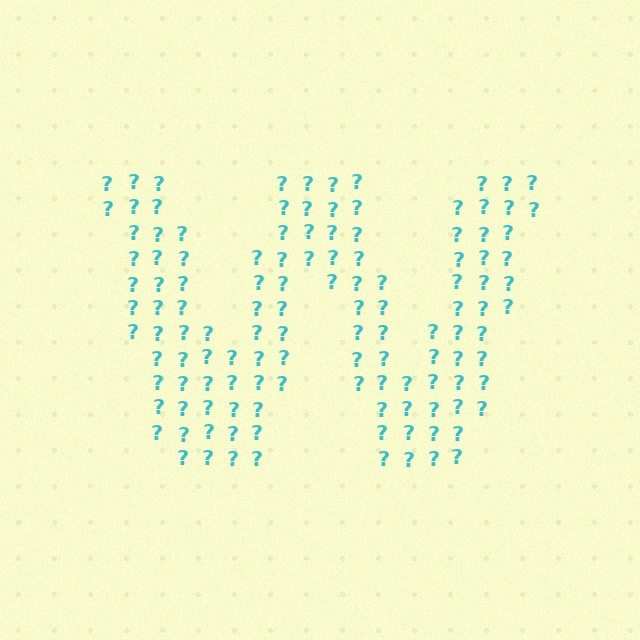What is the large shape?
The large shape is the letter W.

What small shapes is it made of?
It is made of small question marks.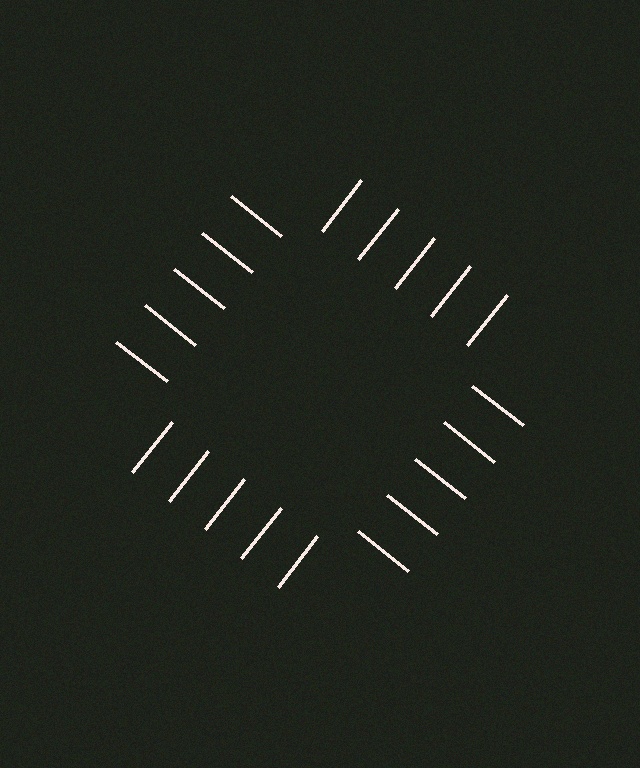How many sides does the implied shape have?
4 sides — the line-ends trace a square.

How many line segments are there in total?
20 — 5 along each of the 4 edges.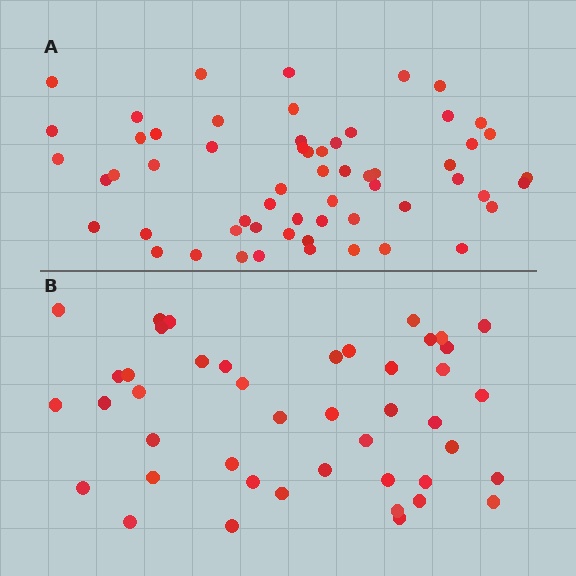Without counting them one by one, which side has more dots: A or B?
Region A (the top region) has more dots.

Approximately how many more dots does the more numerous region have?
Region A has approximately 15 more dots than region B.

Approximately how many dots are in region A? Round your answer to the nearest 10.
About 60 dots. (The exact count is 59, which rounds to 60.)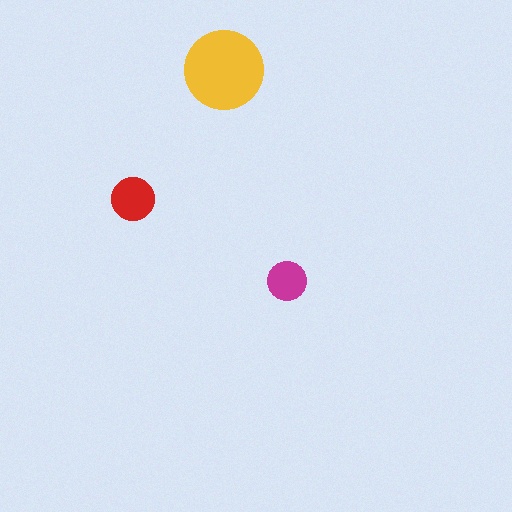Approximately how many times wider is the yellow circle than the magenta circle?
About 2 times wider.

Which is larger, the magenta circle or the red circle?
The red one.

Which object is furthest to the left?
The red circle is leftmost.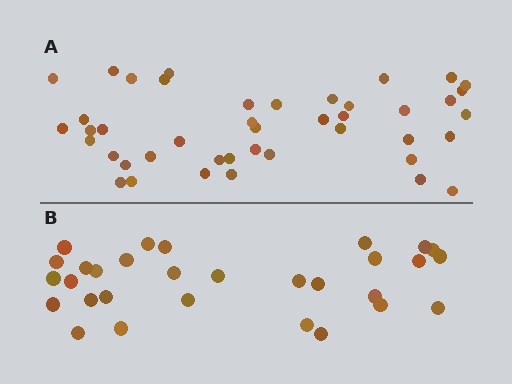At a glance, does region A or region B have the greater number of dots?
Region A (the top region) has more dots.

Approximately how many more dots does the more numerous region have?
Region A has approximately 15 more dots than region B.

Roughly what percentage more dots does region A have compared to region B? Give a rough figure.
About 45% more.